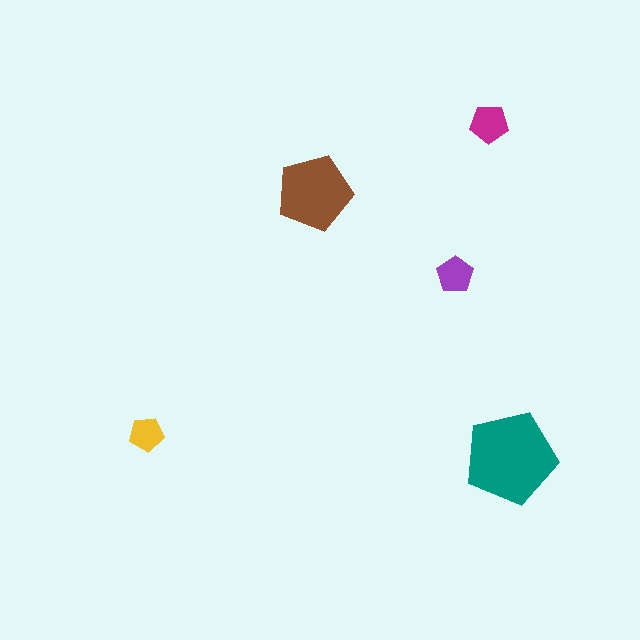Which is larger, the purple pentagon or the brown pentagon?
The brown one.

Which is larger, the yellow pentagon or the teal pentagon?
The teal one.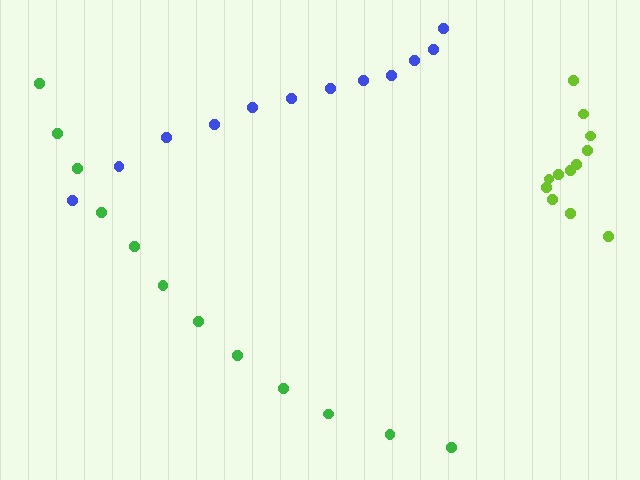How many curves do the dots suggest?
There are 3 distinct paths.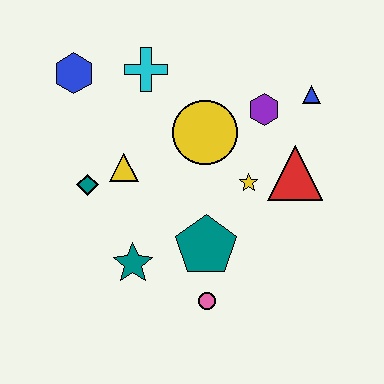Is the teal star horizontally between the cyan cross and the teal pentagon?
No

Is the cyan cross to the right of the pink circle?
No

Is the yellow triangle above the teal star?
Yes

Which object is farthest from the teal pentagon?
The blue hexagon is farthest from the teal pentagon.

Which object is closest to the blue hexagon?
The cyan cross is closest to the blue hexagon.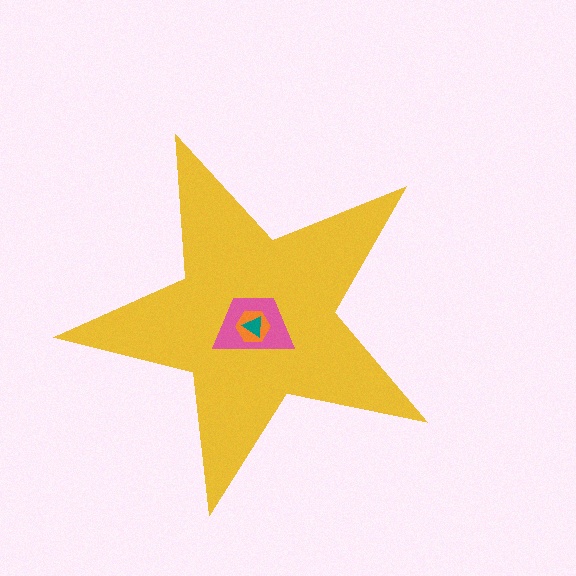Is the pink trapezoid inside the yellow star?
Yes.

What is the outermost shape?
The yellow star.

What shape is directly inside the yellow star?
The pink trapezoid.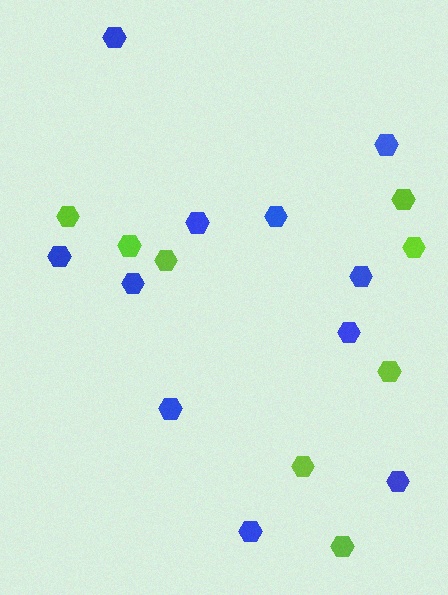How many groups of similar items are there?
There are 2 groups: one group of blue hexagons (11) and one group of lime hexagons (8).